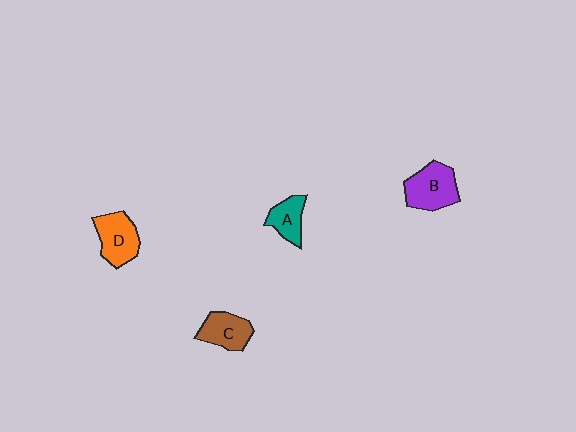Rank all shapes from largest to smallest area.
From largest to smallest: B (purple), D (orange), C (brown), A (teal).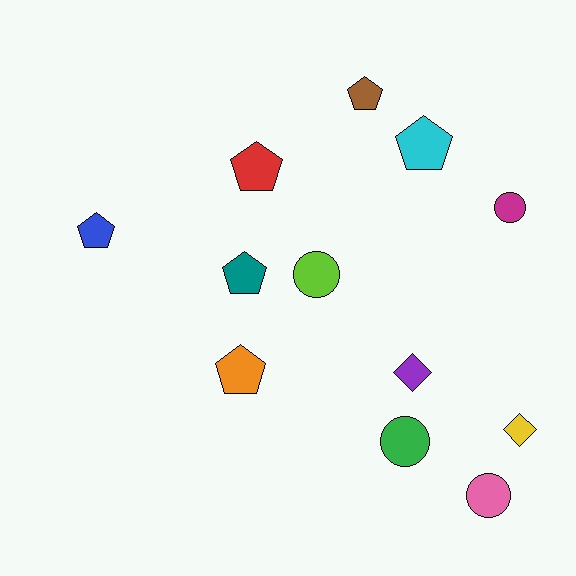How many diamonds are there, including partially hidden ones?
There are 2 diamonds.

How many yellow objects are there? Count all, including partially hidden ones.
There is 1 yellow object.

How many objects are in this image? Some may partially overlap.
There are 12 objects.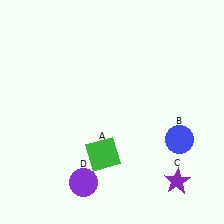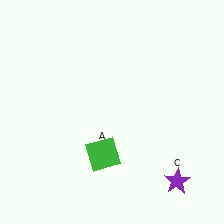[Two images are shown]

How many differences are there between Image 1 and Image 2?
There are 2 differences between the two images.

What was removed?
The blue circle (B), the purple circle (D) were removed in Image 2.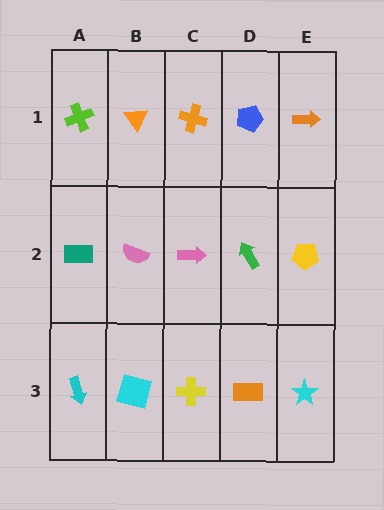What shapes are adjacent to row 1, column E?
A yellow pentagon (row 2, column E), a blue pentagon (row 1, column D).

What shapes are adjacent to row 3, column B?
A pink semicircle (row 2, column B), a cyan arrow (row 3, column A), a yellow cross (row 3, column C).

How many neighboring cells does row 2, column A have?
3.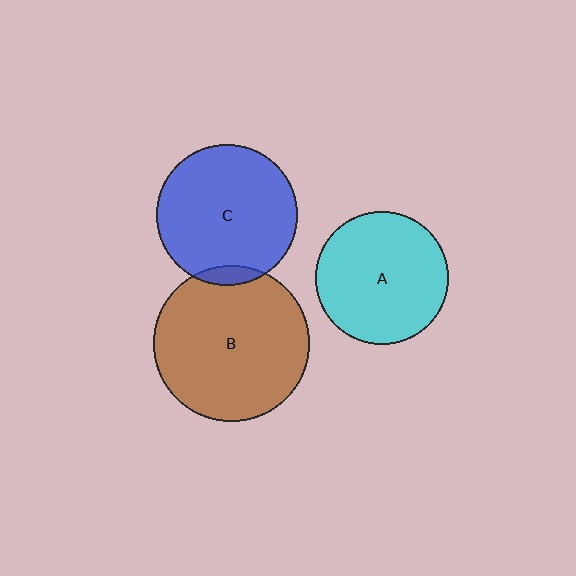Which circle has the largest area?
Circle B (brown).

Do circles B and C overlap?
Yes.